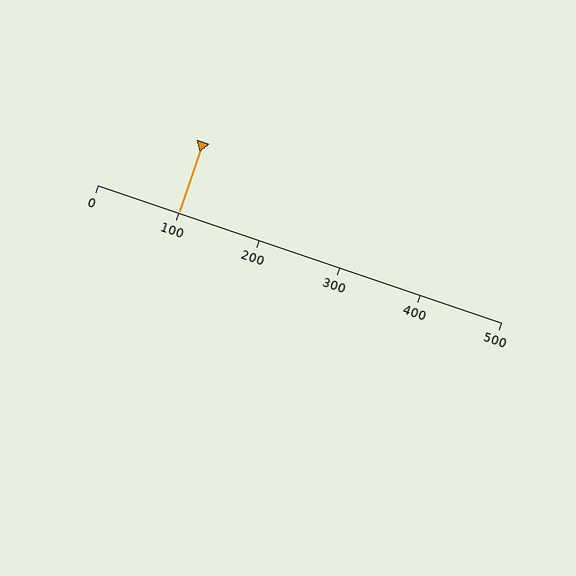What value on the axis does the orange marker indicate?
The marker indicates approximately 100.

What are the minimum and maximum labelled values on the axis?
The axis runs from 0 to 500.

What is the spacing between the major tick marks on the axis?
The major ticks are spaced 100 apart.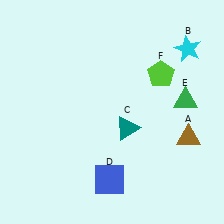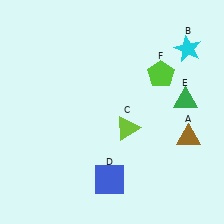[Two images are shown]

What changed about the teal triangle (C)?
In Image 1, C is teal. In Image 2, it changed to lime.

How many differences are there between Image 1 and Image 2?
There is 1 difference between the two images.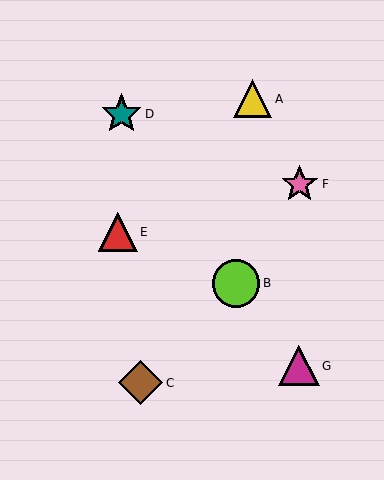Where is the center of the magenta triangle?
The center of the magenta triangle is at (299, 366).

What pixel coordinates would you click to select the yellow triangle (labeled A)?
Click at (253, 99) to select the yellow triangle A.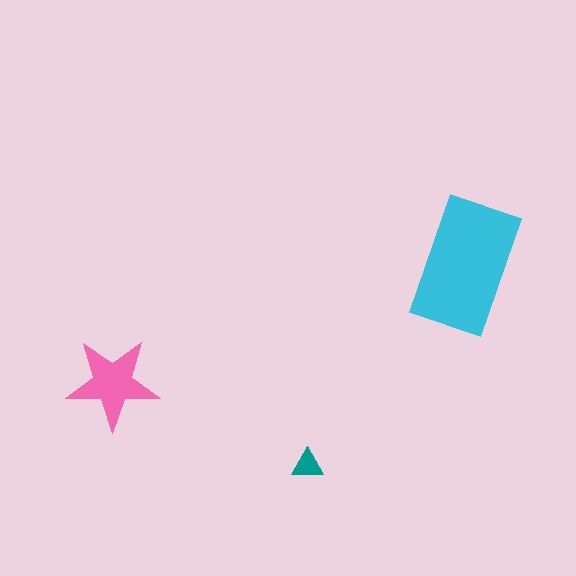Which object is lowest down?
The teal triangle is bottommost.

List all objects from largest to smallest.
The cyan rectangle, the pink star, the teal triangle.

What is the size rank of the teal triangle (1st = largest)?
3rd.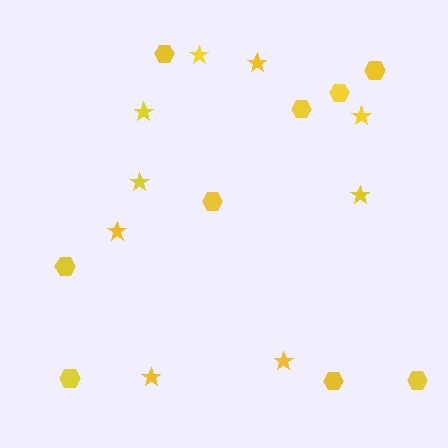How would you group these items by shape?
There are 2 groups: one group of hexagons (9) and one group of stars (9).